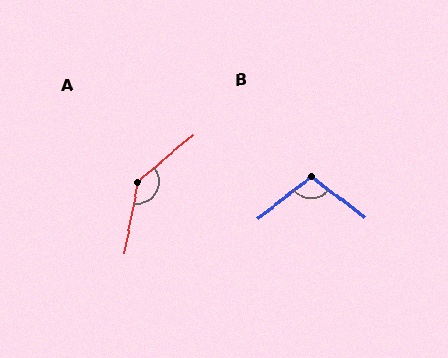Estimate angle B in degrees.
Approximately 104 degrees.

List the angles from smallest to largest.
B (104°), A (141°).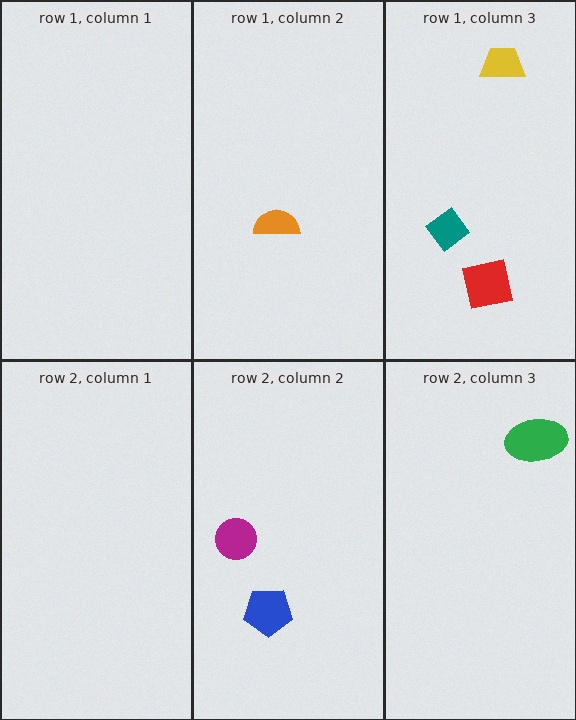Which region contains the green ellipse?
The row 2, column 3 region.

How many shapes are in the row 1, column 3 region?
3.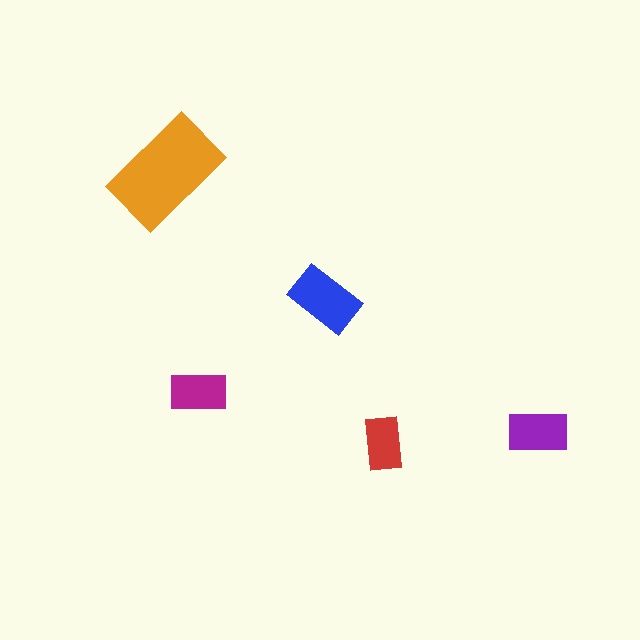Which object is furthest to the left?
The orange rectangle is leftmost.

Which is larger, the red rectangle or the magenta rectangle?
The magenta one.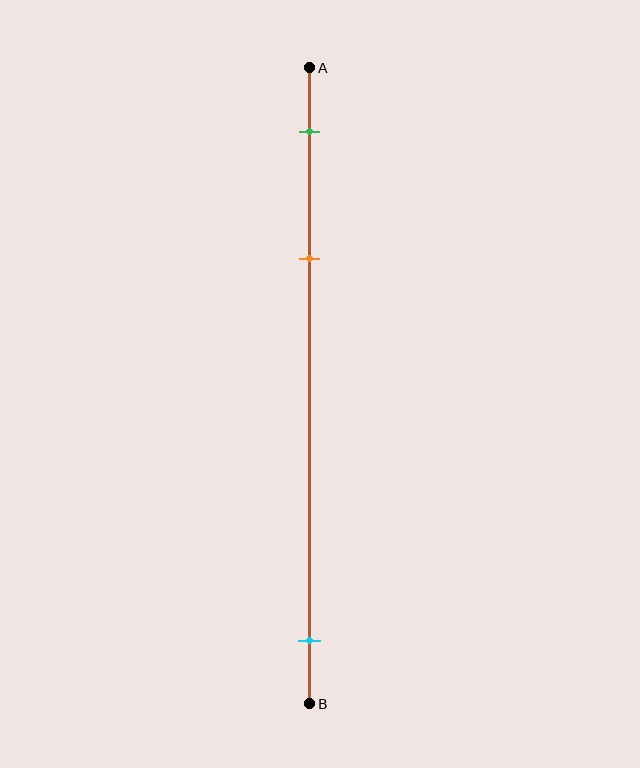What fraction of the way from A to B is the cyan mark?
The cyan mark is approximately 90% (0.9) of the way from A to B.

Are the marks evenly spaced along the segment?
No, the marks are not evenly spaced.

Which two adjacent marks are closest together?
The green and orange marks are the closest adjacent pair.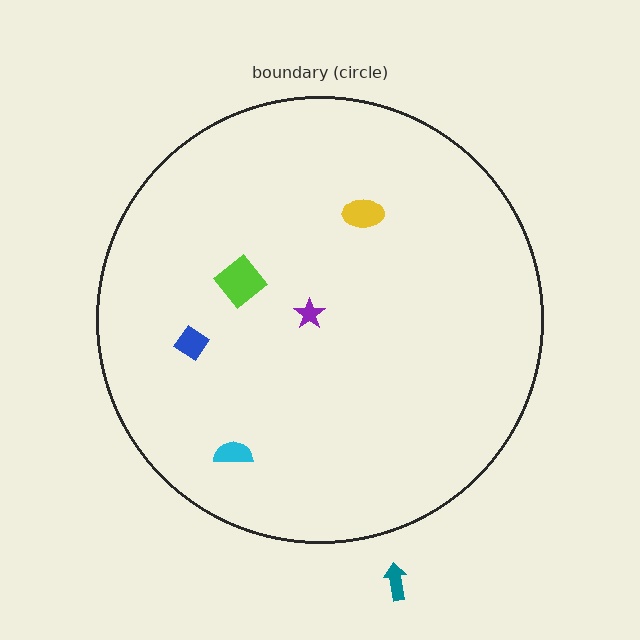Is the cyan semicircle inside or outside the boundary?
Inside.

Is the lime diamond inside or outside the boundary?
Inside.